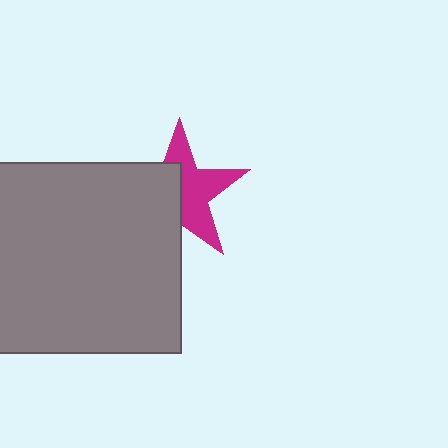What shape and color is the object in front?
The object in front is a gray square.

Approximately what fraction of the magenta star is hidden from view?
Roughly 47% of the magenta star is hidden behind the gray square.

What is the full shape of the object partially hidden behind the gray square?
The partially hidden object is a magenta star.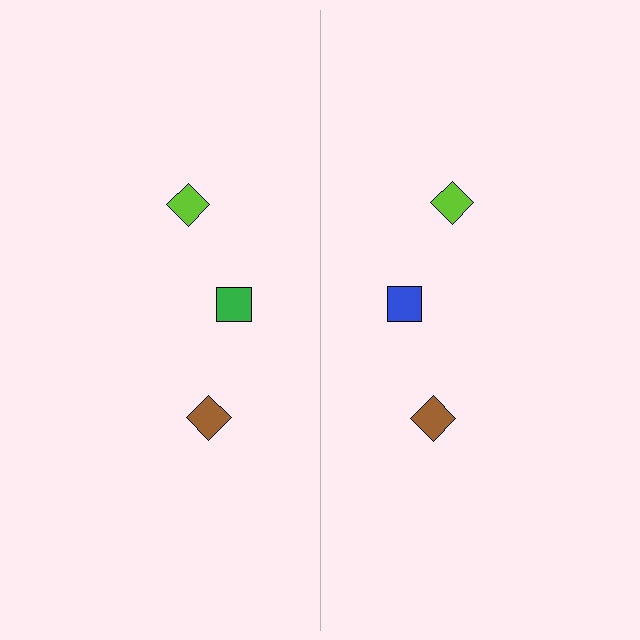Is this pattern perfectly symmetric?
No, the pattern is not perfectly symmetric. The blue square on the right side breaks the symmetry — its mirror counterpart is green.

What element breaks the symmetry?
The blue square on the right side breaks the symmetry — its mirror counterpart is green.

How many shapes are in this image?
There are 6 shapes in this image.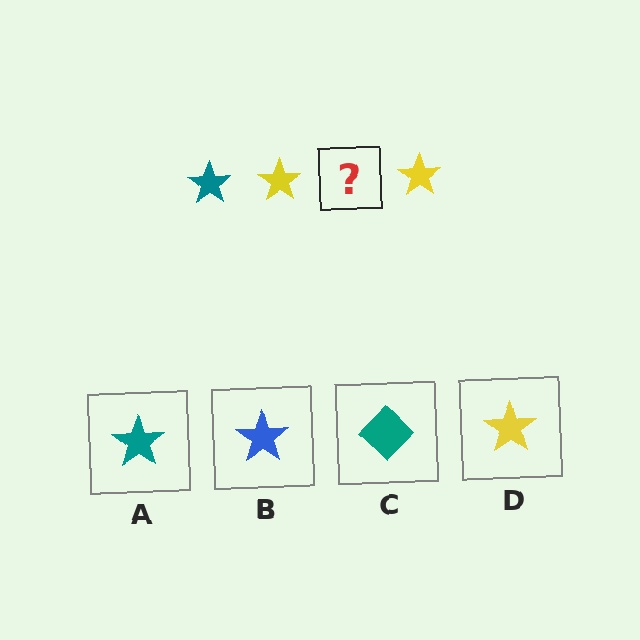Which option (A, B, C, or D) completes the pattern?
A.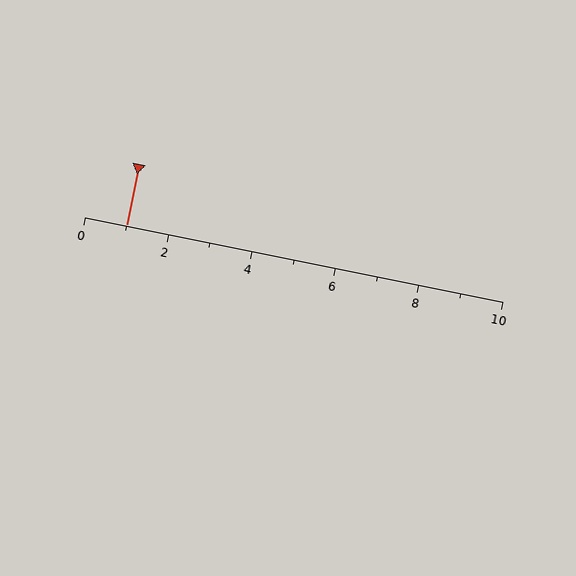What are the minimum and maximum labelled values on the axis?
The axis runs from 0 to 10.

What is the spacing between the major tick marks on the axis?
The major ticks are spaced 2 apart.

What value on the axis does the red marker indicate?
The marker indicates approximately 1.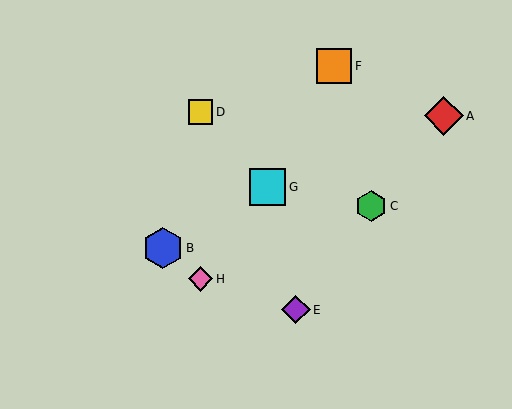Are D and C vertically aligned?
No, D is at x≈201 and C is at x≈371.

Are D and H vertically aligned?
Yes, both are at x≈201.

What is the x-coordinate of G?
Object G is at x≈268.